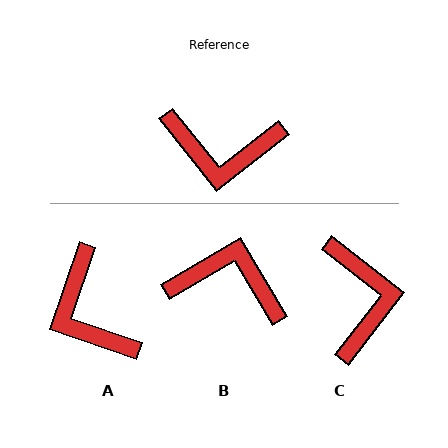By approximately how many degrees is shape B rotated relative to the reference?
Approximately 172 degrees counter-clockwise.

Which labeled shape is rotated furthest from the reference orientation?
B, about 172 degrees away.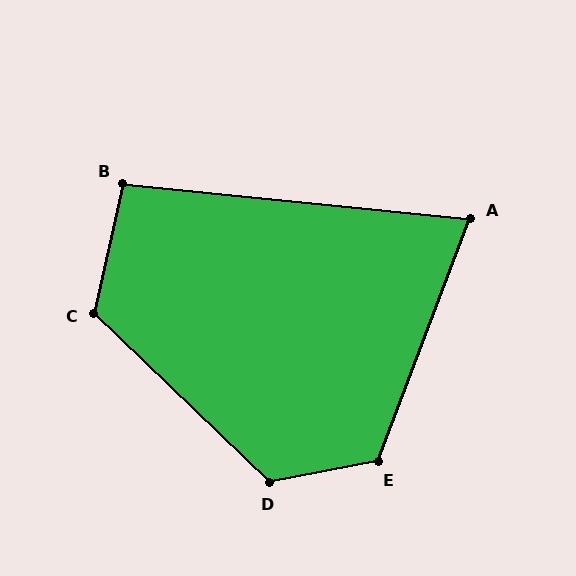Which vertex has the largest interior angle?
D, at approximately 125 degrees.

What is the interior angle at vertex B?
Approximately 97 degrees (obtuse).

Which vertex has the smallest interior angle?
A, at approximately 75 degrees.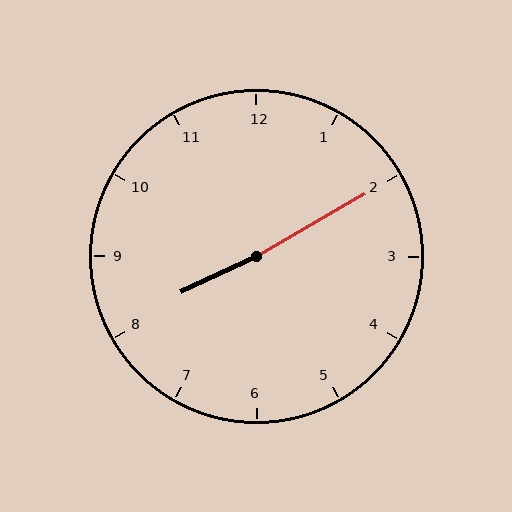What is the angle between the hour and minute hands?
Approximately 175 degrees.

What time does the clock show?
8:10.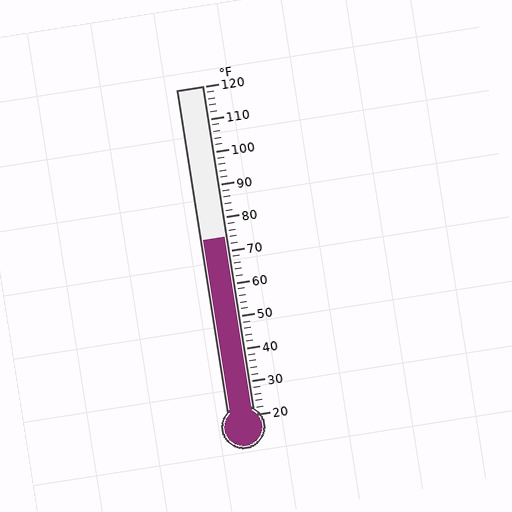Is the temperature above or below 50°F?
The temperature is above 50°F.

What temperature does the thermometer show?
The thermometer shows approximately 74°F.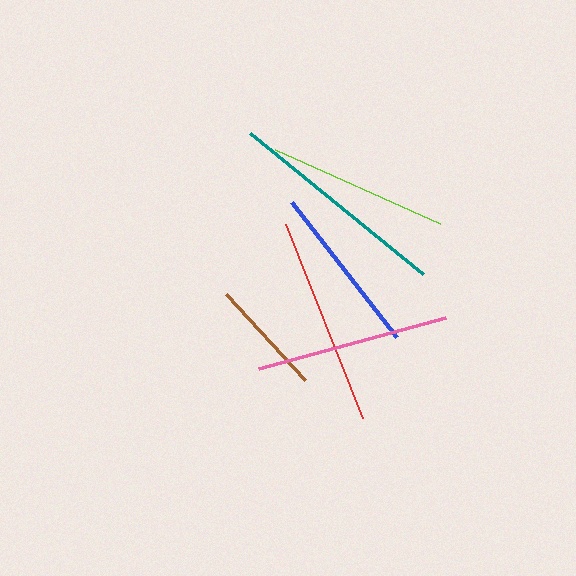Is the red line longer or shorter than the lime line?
The red line is longer than the lime line.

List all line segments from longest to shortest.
From longest to shortest: teal, red, pink, lime, blue, brown.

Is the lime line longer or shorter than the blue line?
The lime line is longer than the blue line.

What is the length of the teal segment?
The teal segment is approximately 224 pixels long.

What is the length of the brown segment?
The brown segment is approximately 117 pixels long.